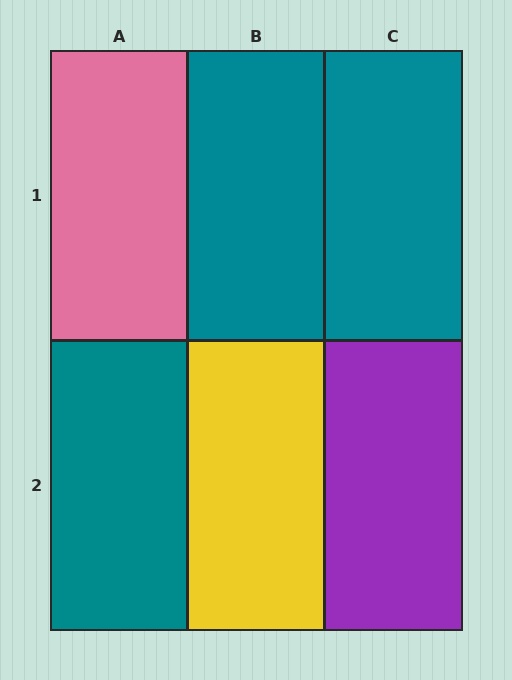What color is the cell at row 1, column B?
Teal.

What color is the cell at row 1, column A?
Pink.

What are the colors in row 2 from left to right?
Teal, yellow, purple.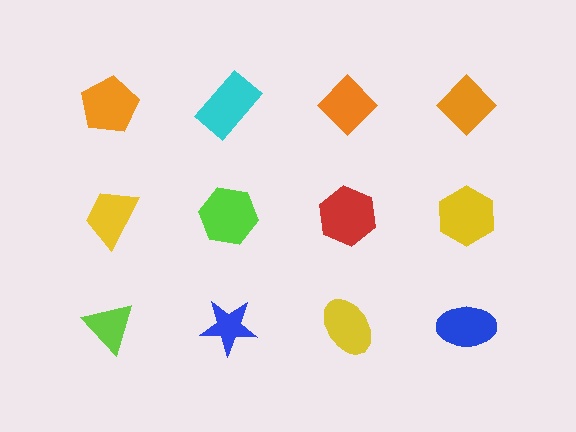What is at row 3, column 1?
A lime triangle.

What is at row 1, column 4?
An orange diamond.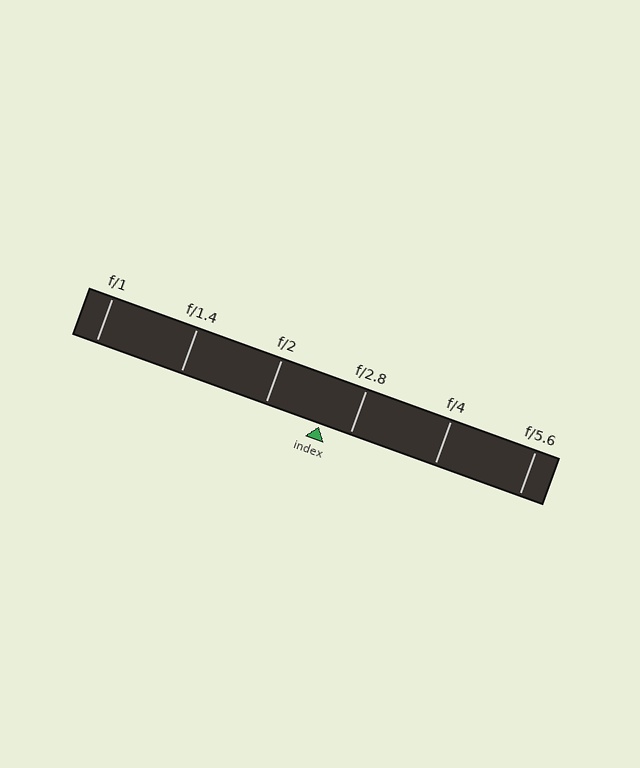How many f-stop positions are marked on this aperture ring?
There are 6 f-stop positions marked.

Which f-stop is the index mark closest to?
The index mark is closest to f/2.8.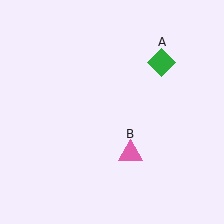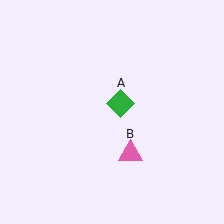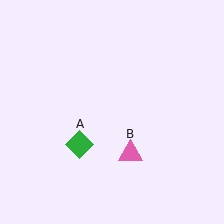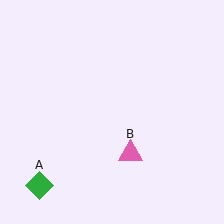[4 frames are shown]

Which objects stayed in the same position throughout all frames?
Pink triangle (object B) remained stationary.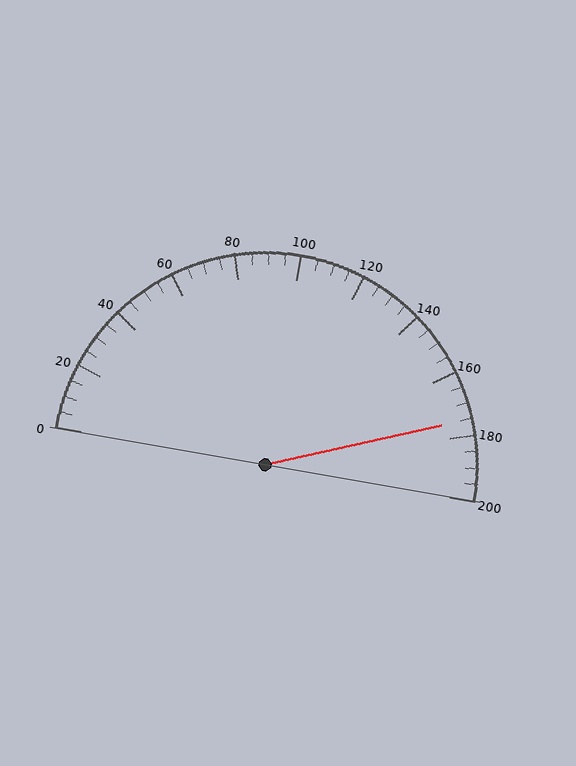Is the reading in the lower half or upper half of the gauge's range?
The reading is in the upper half of the range (0 to 200).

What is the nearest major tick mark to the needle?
The nearest major tick mark is 180.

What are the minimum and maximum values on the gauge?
The gauge ranges from 0 to 200.